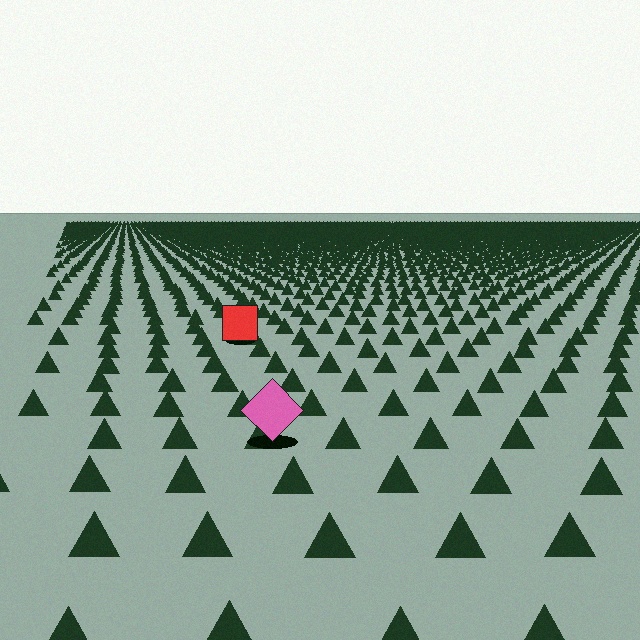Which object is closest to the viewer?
The pink diamond is closest. The texture marks near it are larger and more spread out.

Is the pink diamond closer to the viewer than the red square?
Yes. The pink diamond is closer — you can tell from the texture gradient: the ground texture is coarser near it.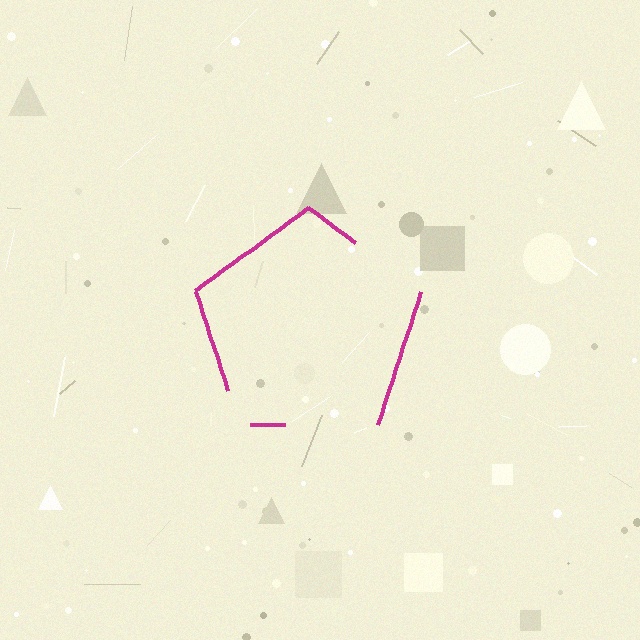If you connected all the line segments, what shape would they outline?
They would outline a pentagon.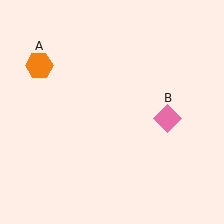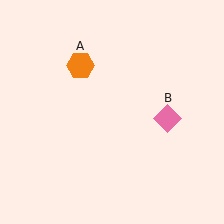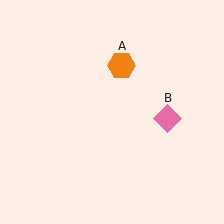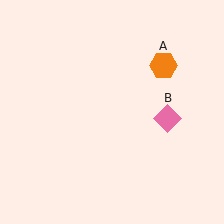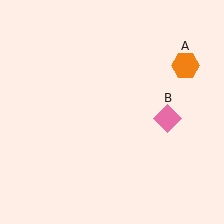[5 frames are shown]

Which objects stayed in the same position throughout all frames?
Pink diamond (object B) remained stationary.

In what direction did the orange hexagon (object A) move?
The orange hexagon (object A) moved right.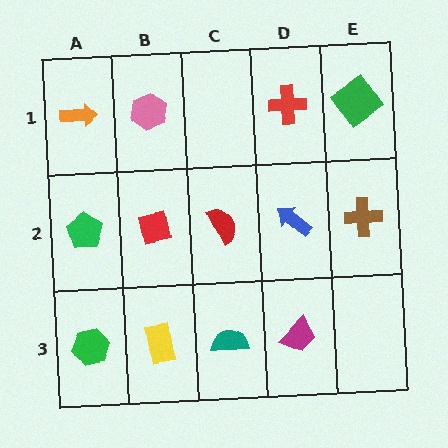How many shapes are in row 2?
5 shapes.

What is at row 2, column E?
A brown cross.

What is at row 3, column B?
A yellow rectangle.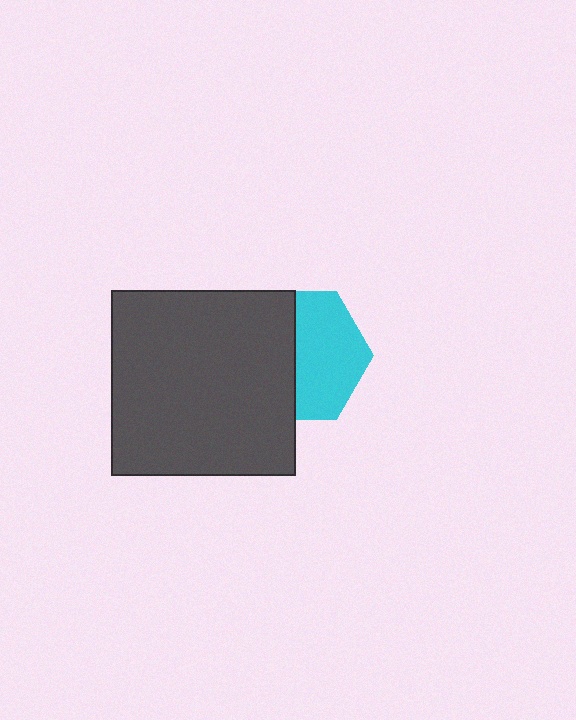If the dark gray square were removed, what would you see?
You would see the complete cyan hexagon.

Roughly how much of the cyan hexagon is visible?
About half of it is visible (roughly 54%).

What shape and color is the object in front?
The object in front is a dark gray square.